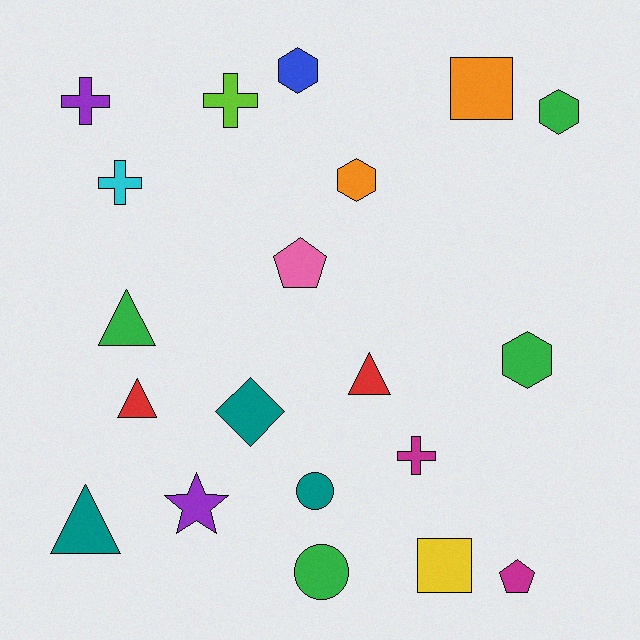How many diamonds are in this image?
There is 1 diamond.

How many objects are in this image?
There are 20 objects.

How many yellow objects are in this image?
There is 1 yellow object.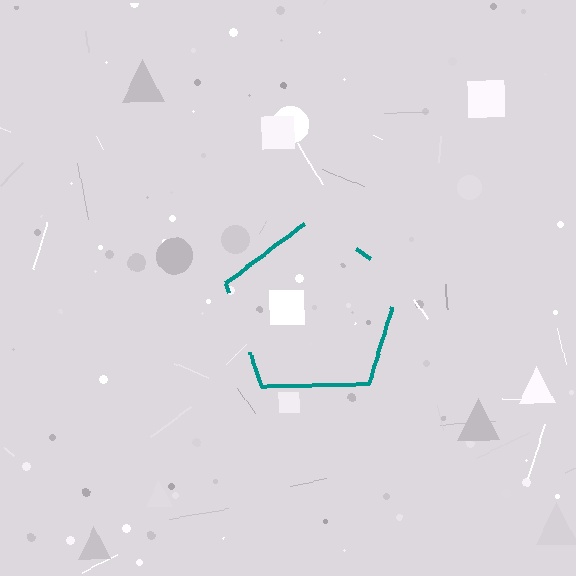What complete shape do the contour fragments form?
The contour fragments form a pentagon.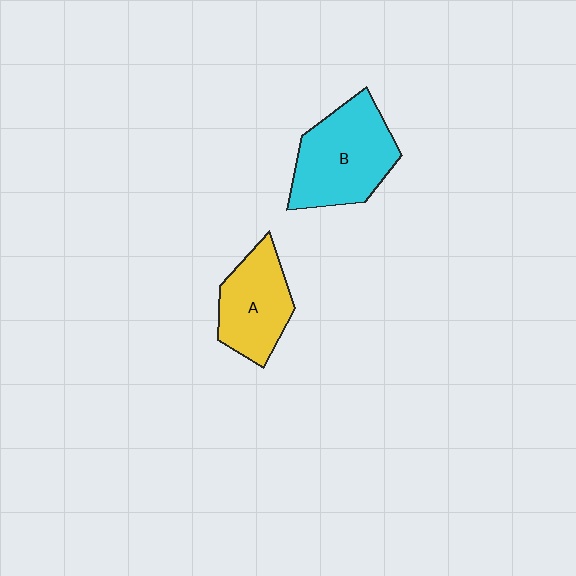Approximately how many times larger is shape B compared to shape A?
Approximately 1.3 times.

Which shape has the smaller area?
Shape A (yellow).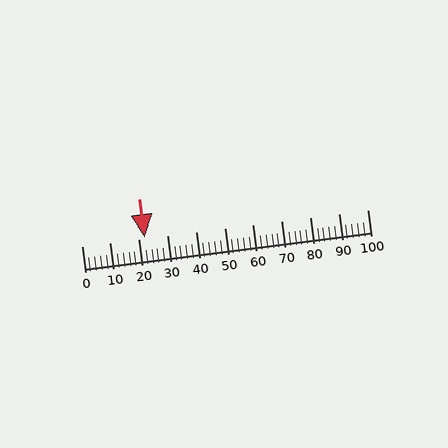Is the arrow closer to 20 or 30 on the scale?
The arrow is closer to 20.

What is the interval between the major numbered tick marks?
The major tick marks are spaced 10 units apart.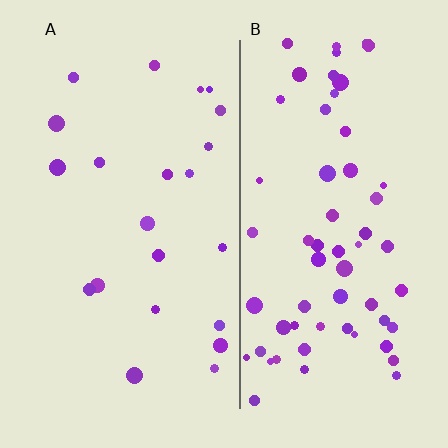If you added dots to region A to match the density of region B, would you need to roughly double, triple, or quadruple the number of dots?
Approximately triple.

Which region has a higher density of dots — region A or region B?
B (the right).